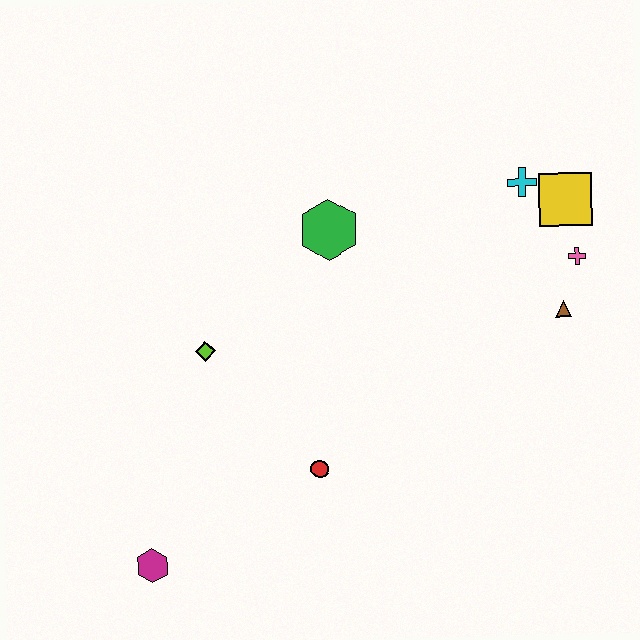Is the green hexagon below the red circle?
No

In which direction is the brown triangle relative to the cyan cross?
The brown triangle is below the cyan cross.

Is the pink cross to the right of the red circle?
Yes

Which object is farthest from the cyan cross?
The magenta hexagon is farthest from the cyan cross.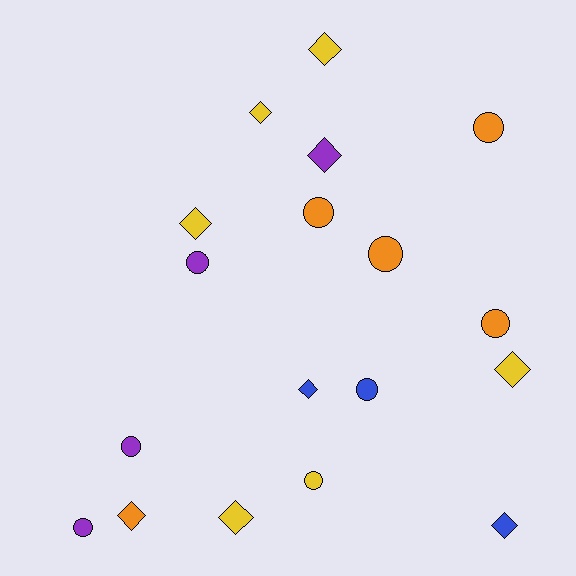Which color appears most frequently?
Yellow, with 6 objects.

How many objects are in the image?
There are 18 objects.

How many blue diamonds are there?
There are 2 blue diamonds.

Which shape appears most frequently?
Circle, with 9 objects.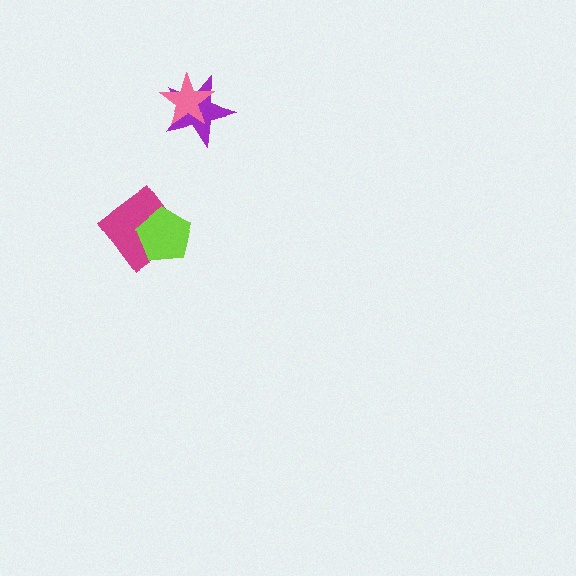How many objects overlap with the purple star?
1 object overlaps with the purple star.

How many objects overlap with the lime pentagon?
1 object overlaps with the lime pentagon.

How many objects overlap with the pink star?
1 object overlaps with the pink star.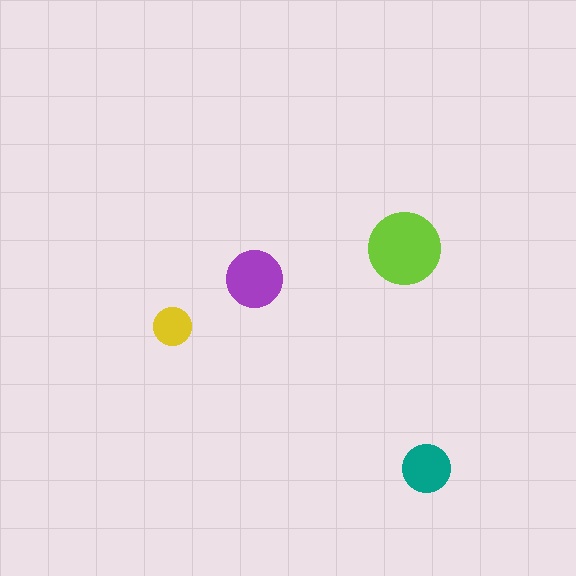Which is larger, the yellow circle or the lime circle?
The lime one.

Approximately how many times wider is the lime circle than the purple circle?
About 1.5 times wider.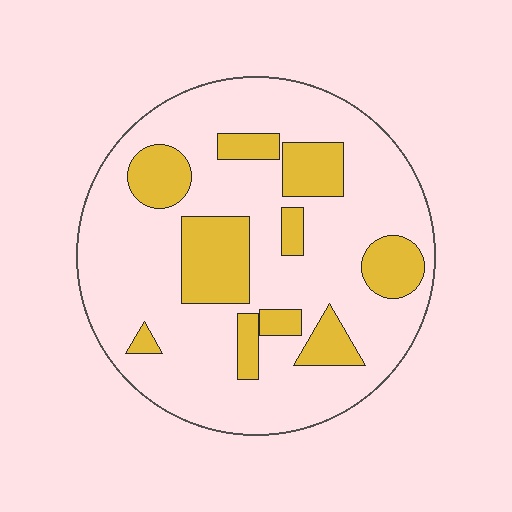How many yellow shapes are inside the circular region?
10.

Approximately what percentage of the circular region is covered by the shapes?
Approximately 25%.